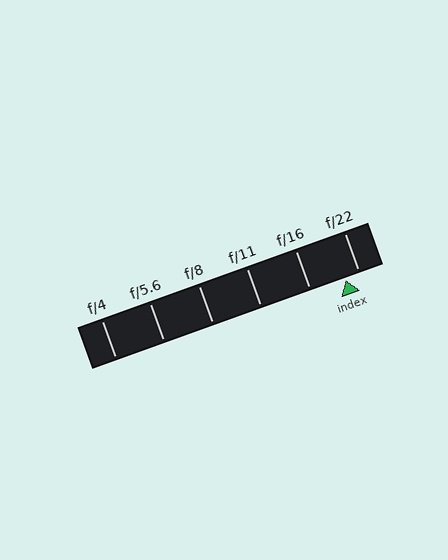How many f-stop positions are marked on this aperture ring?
There are 6 f-stop positions marked.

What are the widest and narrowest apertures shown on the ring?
The widest aperture shown is f/4 and the narrowest is f/22.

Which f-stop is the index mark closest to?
The index mark is closest to f/22.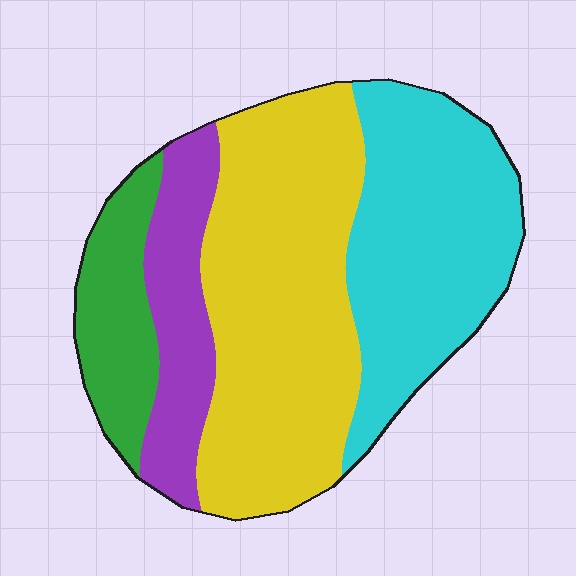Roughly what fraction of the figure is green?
Green covers 13% of the figure.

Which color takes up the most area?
Yellow, at roughly 40%.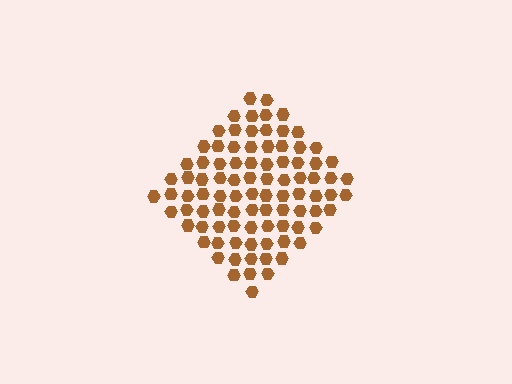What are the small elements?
The small elements are hexagons.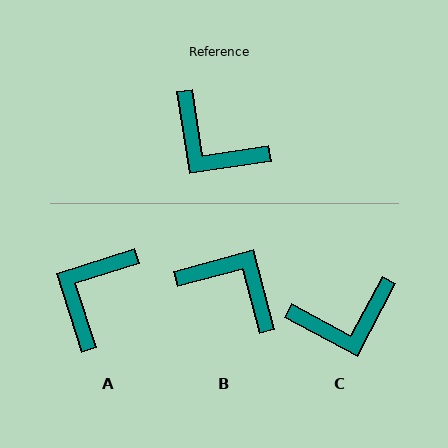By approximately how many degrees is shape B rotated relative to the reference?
Approximately 173 degrees clockwise.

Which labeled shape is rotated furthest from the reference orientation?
B, about 173 degrees away.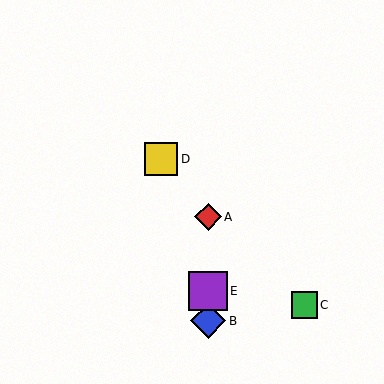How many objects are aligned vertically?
3 objects (A, B, E) are aligned vertically.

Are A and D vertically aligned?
No, A is at x≈208 and D is at x≈161.